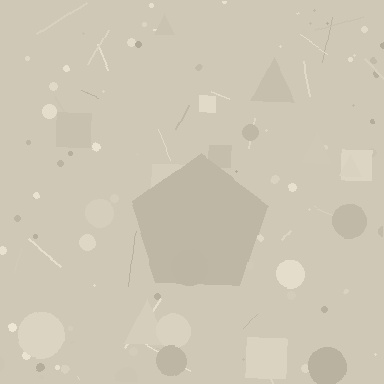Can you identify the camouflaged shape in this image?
The camouflaged shape is a pentagon.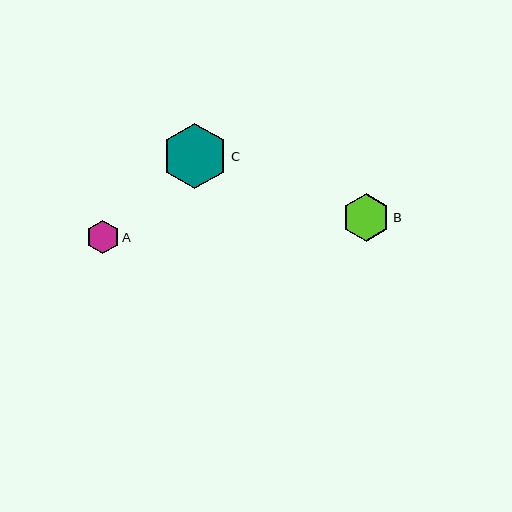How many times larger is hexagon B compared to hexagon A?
Hexagon B is approximately 1.4 times the size of hexagon A.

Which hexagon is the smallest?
Hexagon A is the smallest with a size of approximately 33 pixels.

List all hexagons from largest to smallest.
From largest to smallest: C, B, A.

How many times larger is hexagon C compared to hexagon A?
Hexagon C is approximately 2.0 times the size of hexagon A.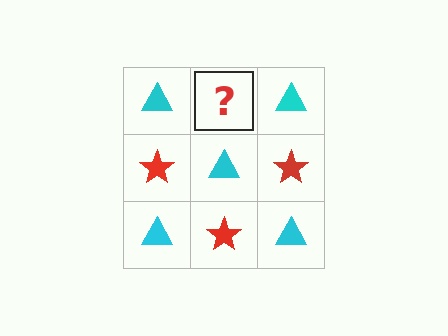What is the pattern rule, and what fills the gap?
The rule is that it alternates cyan triangle and red star in a checkerboard pattern. The gap should be filled with a red star.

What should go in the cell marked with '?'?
The missing cell should contain a red star.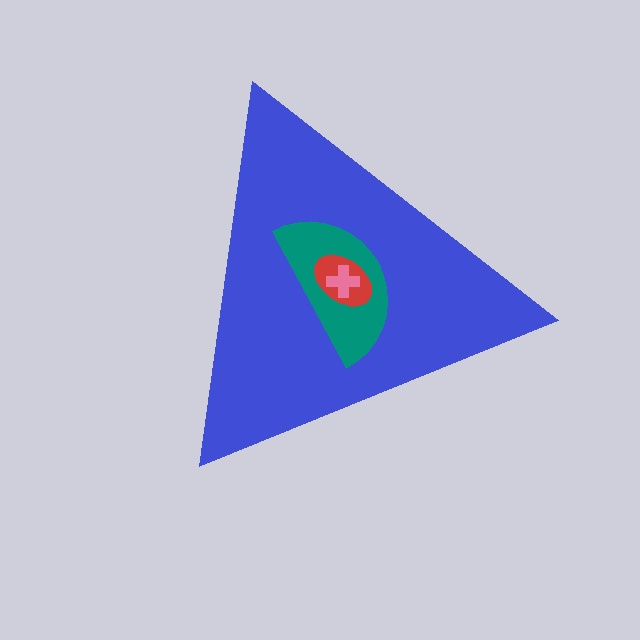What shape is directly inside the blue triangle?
The teal semicircle.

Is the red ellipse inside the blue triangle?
Yes.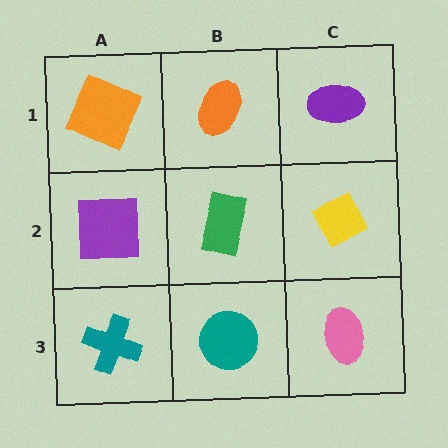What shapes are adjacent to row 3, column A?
A purple square (row 2, column A), a teal circle (row 3, column B).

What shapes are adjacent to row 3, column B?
A green rectangle (row 2, column B), a teal cross (row 3, column A), a pink ellipse (row 3, column C).